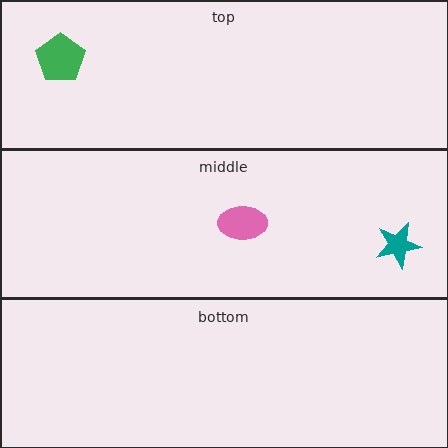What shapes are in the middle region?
The pink ellipse, the teal star.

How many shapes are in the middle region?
2.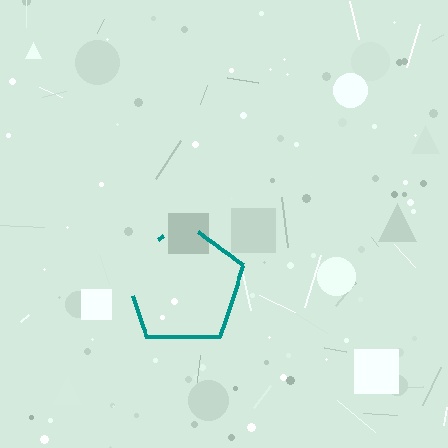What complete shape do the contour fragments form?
The contour fragments form a pentagon.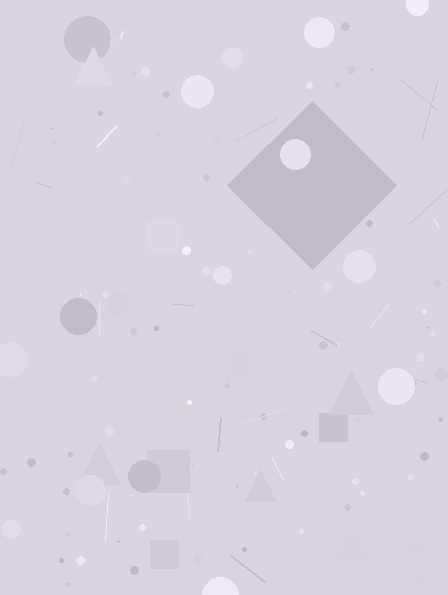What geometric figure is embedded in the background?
A diamond is embedded in the background.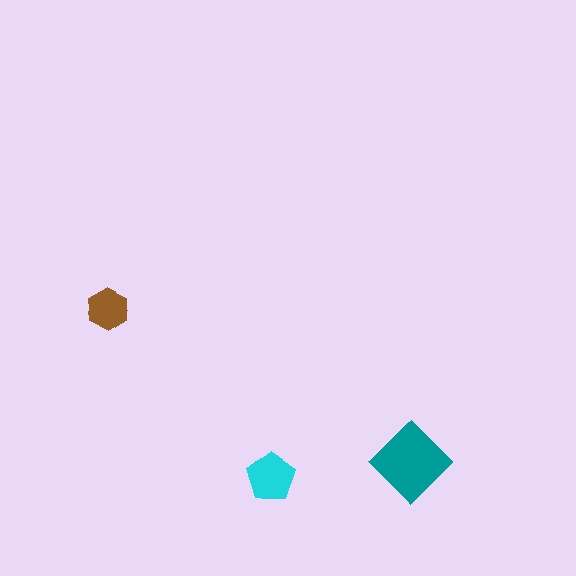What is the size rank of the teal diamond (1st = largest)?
1st.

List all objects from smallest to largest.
The brown hexagon, the cyan pentagon, the teal diamond.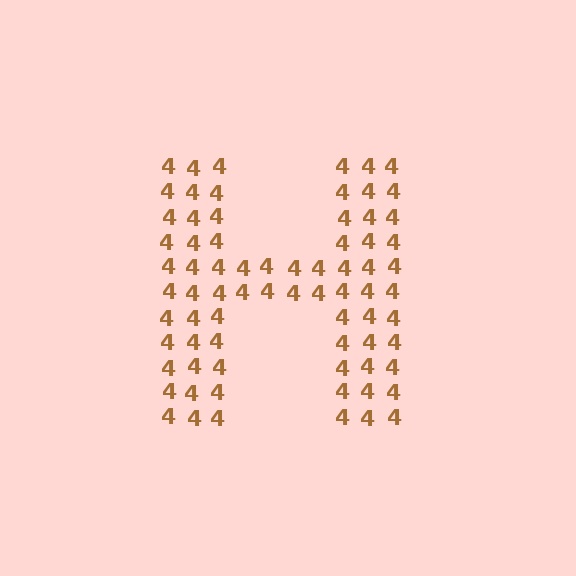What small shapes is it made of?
It is made of small digit 4's.